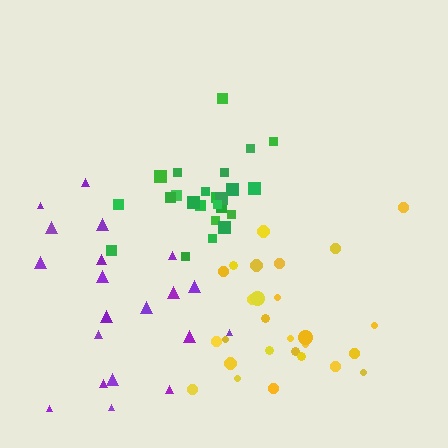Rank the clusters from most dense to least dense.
green, yellow, purple.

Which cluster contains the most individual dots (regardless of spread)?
Yellow (27).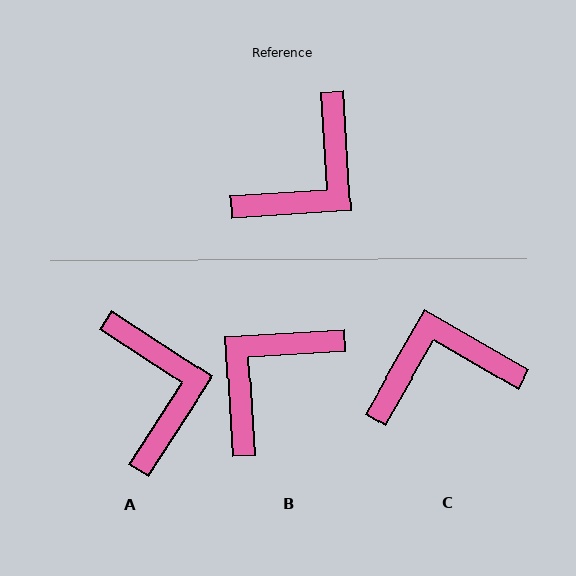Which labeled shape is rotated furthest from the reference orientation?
B, about 180 degrees away.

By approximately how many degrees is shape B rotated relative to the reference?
Approximately 180 degrees counter-clockwise.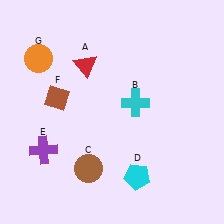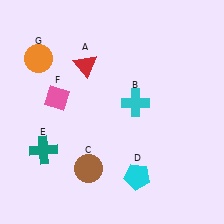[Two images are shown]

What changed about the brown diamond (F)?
In Image 1, F is brown. In Image 2, it changed to pink.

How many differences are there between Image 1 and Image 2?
There are 2 differences between the two images.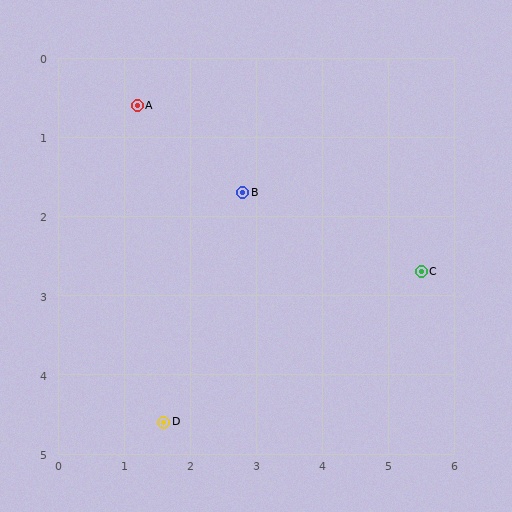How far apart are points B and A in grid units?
Points B and A are about 1.9 grid units apart.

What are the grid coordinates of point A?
Point A is at approximately (1.2, 0.6).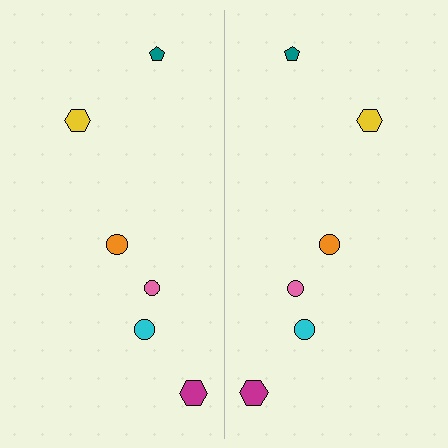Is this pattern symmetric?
Yes, this pattern has bilateral (reflection) symmetry.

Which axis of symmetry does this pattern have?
The pattern has a vertical axis of symmetry running through the center of the image.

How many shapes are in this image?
There are 12 shapes in this image.